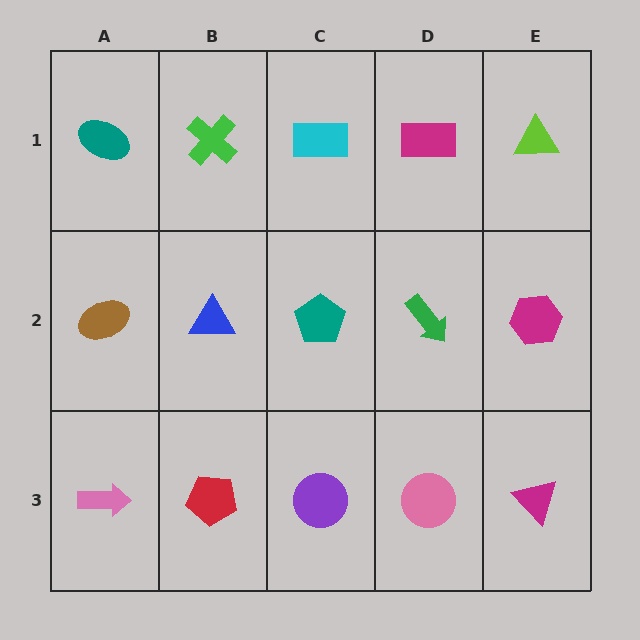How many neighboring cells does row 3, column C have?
3.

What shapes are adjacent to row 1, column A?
A brown ellipse (row 2, column A), a green cross (row 1, column B).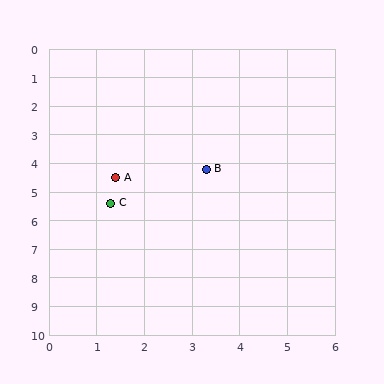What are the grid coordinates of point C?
Point C is at approximately (1.3, 5.4).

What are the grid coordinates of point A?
Point A is at approximately (1.4, 4.5).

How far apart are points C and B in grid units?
Points C and B are about 2.3 grid units apart.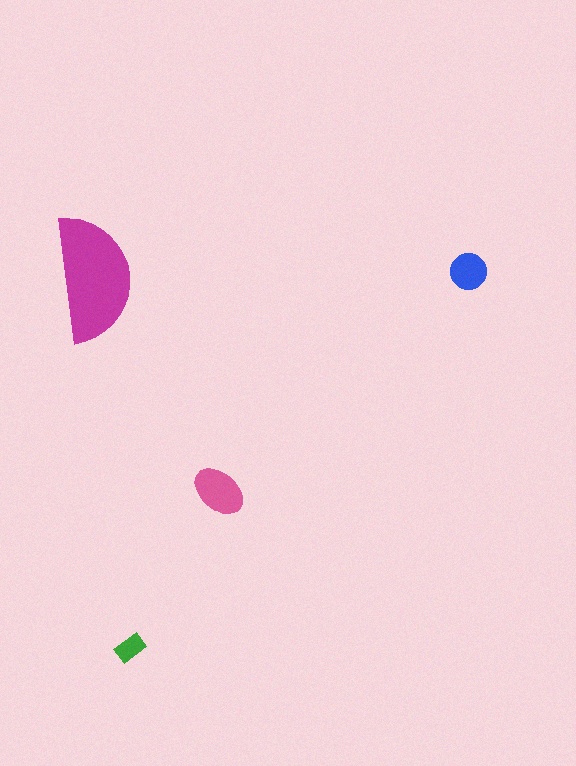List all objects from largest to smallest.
The magenta semicircle, the pink ellipse, the blue circle, the green rectangle.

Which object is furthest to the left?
The magenta semicircle is leftmost.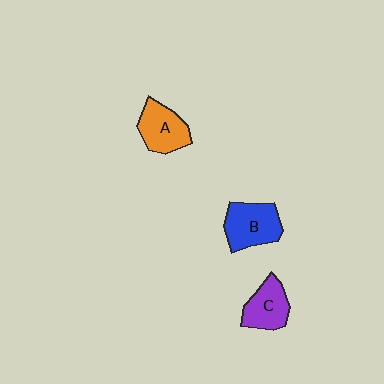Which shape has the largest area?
Shape B (blue).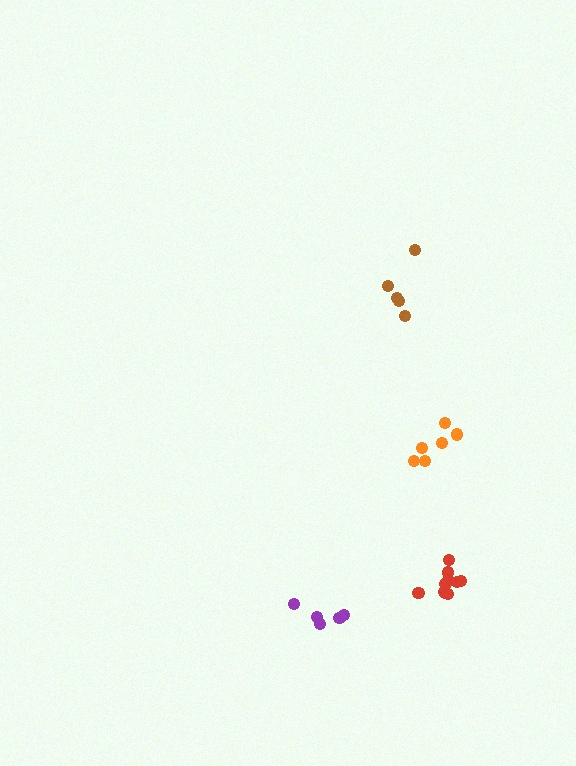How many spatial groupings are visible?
There are 4 spatial groupings.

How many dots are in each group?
Group 1: 5 dots, Group 2: 5 dots, Group 3: 10 dots, Group 4: 6 dots (26 total).